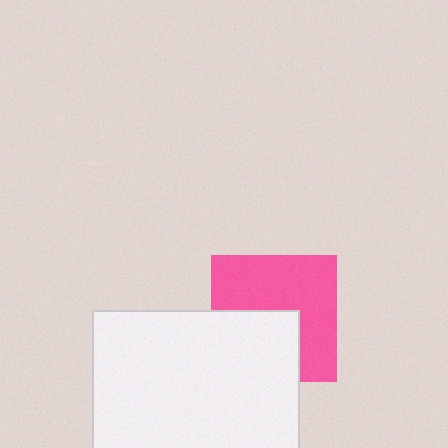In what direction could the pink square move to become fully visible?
The pink square could move up. That would shift it out from behind the white rectangle entirely.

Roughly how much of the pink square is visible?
About half of it is visible (roughly 60%).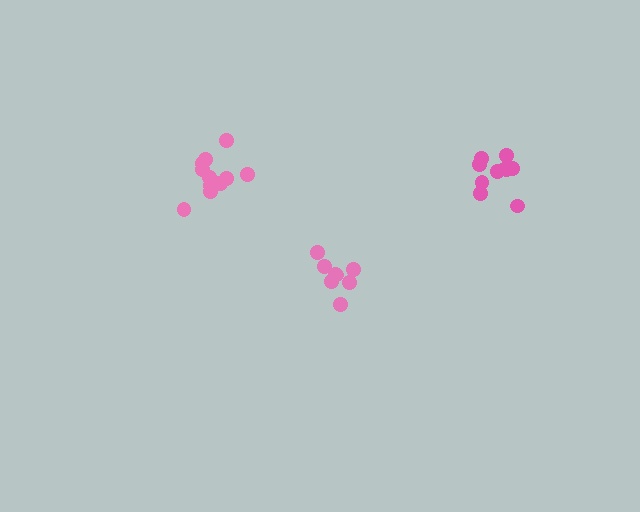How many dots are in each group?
Group 1: 12 dots, Group 2: 11 dots, Group 3: 8 dots (31 total).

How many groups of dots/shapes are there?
There are 3 groups.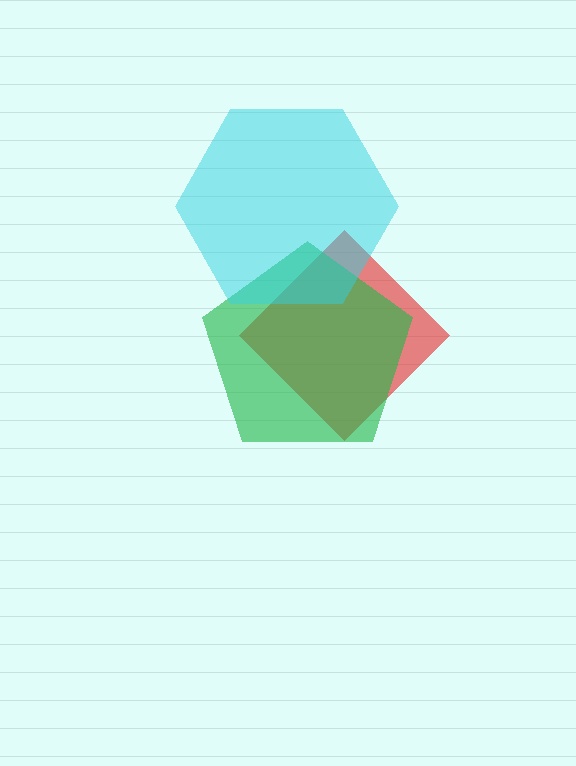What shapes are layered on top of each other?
The layered shapes are: a red diamond, a green pentagon, a cyan hexagon.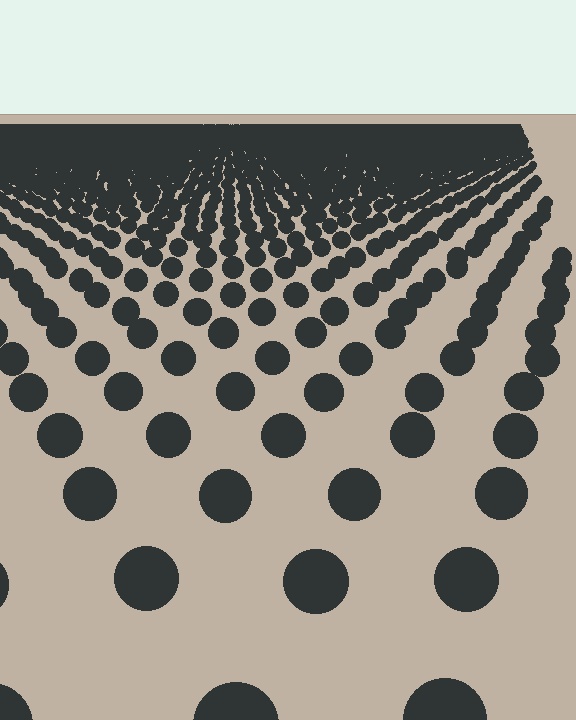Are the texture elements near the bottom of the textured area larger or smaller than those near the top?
Larger. Near the bottom, elements are closer to the viewer and appear at a bigger on-screen size.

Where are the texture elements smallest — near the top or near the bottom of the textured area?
Near the top.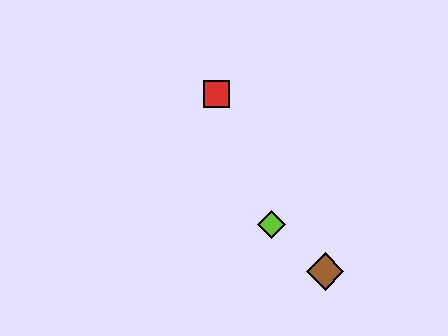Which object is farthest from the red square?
The brown diamond is farthest from the red square.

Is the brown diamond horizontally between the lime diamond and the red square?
No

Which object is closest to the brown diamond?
The lime diamond is closest to the brown diamond.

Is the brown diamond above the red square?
No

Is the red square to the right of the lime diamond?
No